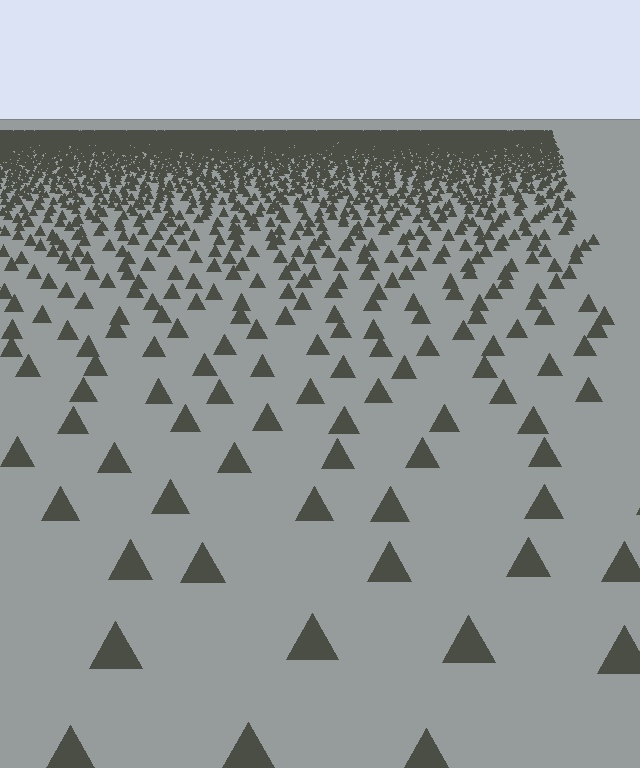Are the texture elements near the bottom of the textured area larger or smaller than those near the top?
Larger. Near the bottom, elements are closer to the viewer and appear at a bigger on-screen size.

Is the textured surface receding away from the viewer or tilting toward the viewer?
The surface is receding away from the viewer. Texture elements get smaller and denser toward the top.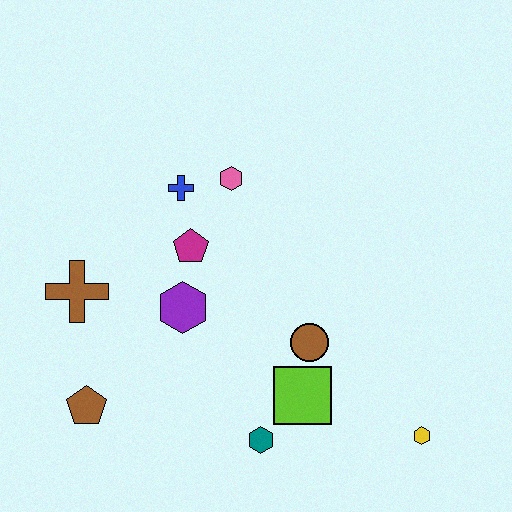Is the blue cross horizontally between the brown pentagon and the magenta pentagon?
Yes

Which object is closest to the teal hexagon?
The lime square is closest to the teal hexagon.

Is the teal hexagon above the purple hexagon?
No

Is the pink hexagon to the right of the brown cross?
Yes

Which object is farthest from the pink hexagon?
The yellow hexagon is farthest from the pink hexagon.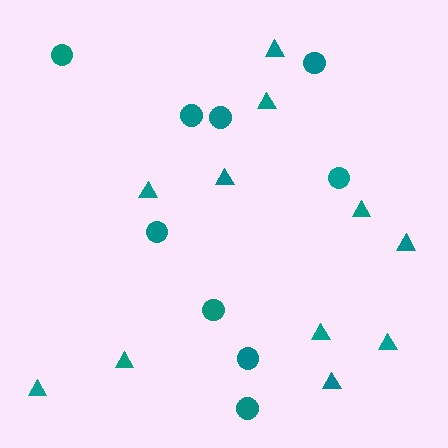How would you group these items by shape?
There are 2 groups: one group of triangles (11) and one group of circles (9).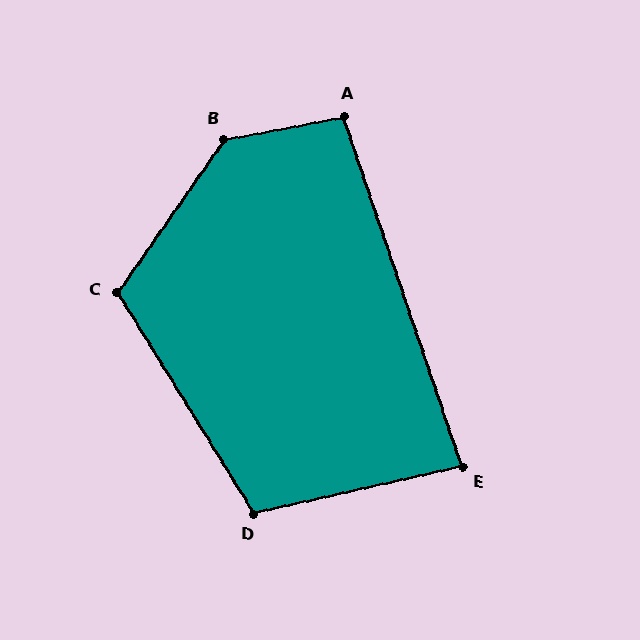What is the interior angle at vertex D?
Approximately 109 degrees (obtuse).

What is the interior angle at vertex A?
Approximately 98 degrees (obtuse).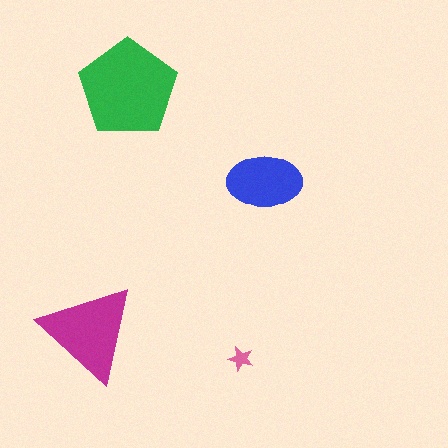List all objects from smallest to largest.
The pink star, the blue ellipse, the magenta triangle, the green pentagon.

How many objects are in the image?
There are 4 objects in the image.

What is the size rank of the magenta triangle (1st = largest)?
2nd.